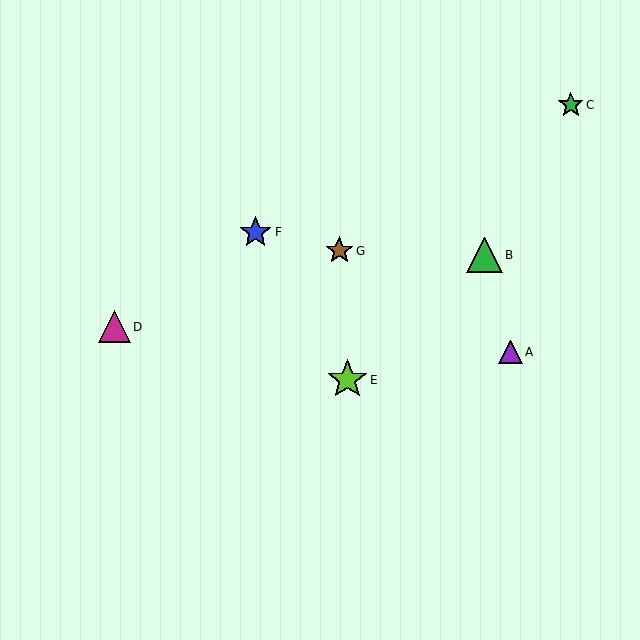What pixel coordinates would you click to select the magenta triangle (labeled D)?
Click at (114, 327) to select the magenta triangle D.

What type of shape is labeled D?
Shape D is a magenta triangle.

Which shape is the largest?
The lime star (labeled E) is the largest.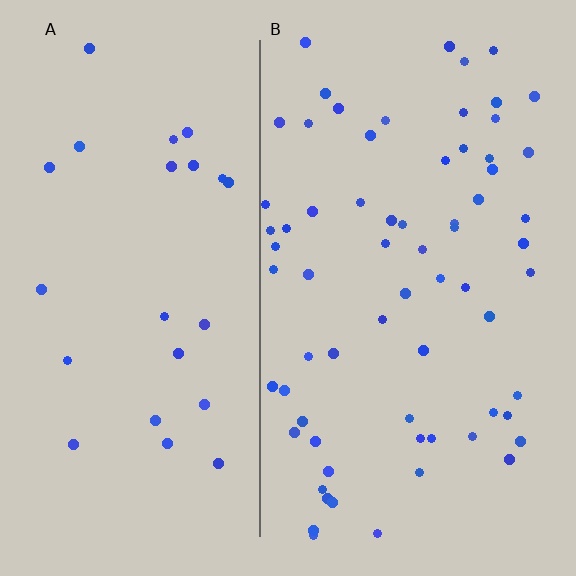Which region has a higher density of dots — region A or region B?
B (the right).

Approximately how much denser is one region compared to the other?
Approximately 2.8× — region B over region A.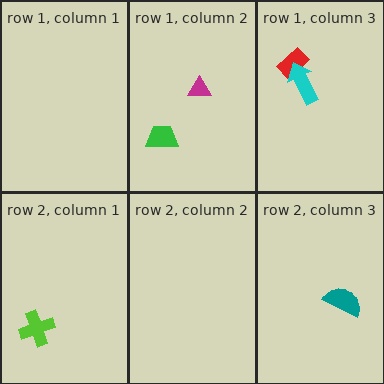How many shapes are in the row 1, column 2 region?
2.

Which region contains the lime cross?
The row 2, column 1 region.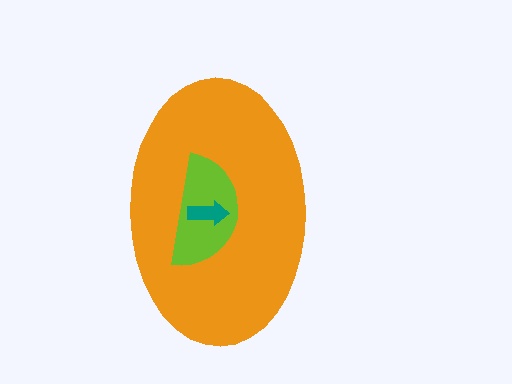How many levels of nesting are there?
3.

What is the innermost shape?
The teal arrow.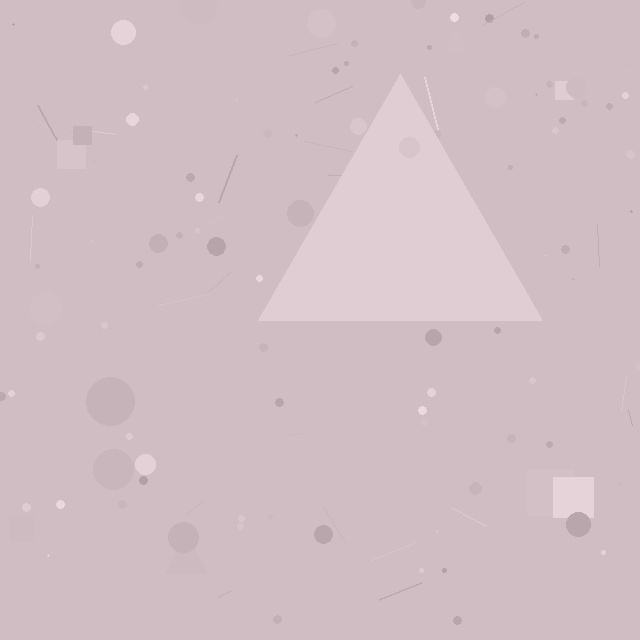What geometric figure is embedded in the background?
A triangle is embedded in the background.